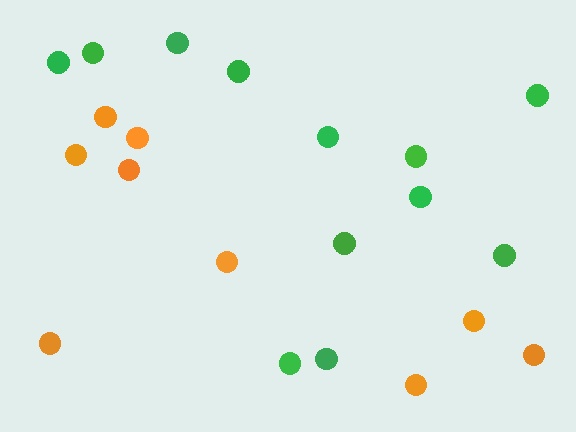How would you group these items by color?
There are 2 groups: one group of orange circles (9) and one group of green circles (12).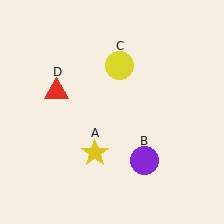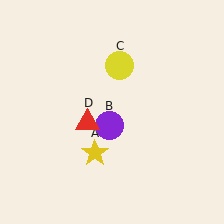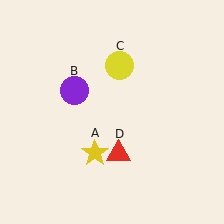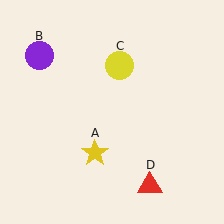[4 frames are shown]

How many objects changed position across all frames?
2 objects changed position: purple circle (object B), red triangle (object D).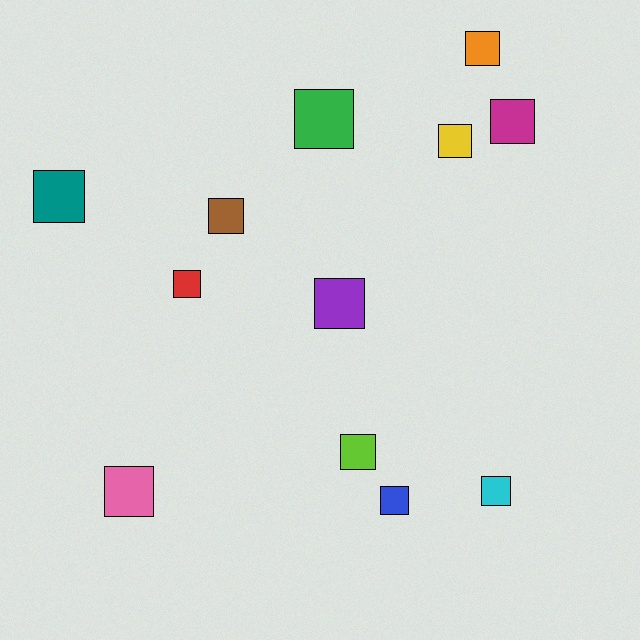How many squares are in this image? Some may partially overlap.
There are 12 squares.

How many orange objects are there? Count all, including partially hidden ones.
There is 1 orange object.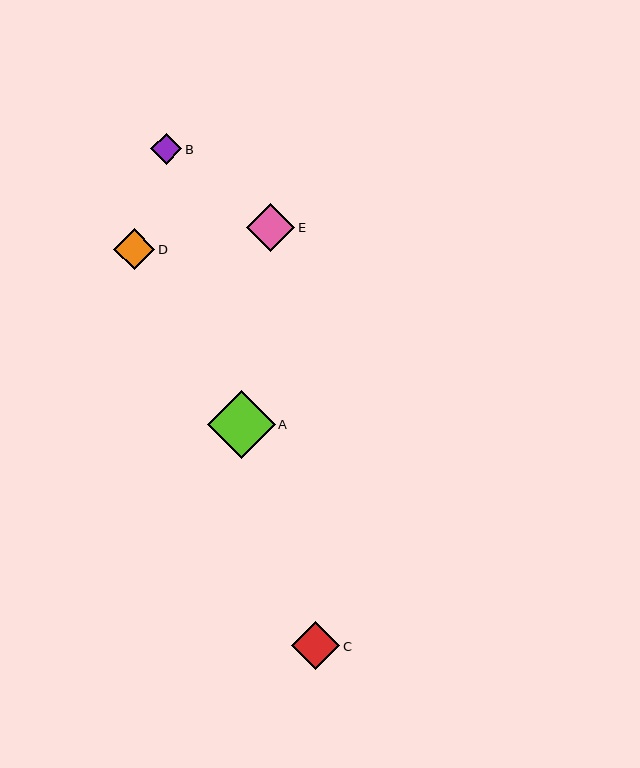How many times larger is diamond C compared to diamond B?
Diamond C is approximately 1.6 times the size of diamond B.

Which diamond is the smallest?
Diamond B is the smallest with a size of approximately 31 pixels.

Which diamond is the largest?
Diamond A is the largest with a size of approximately 68 pixels.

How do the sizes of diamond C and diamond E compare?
Diamond C and diamond E are approximately the same size.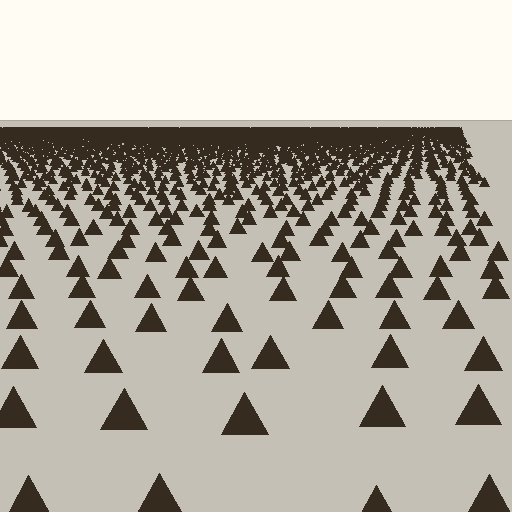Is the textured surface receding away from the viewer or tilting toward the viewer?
The surface is receding away from the viewer. Texture elements get smaller and denser toward the top.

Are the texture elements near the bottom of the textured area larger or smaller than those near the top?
Larger. Near the bottom, elements are closer to the viewer and appear at a bigger on-screen size.